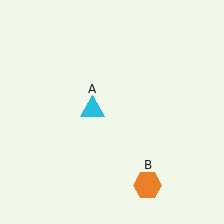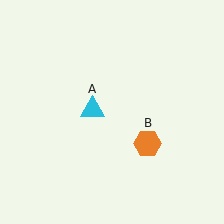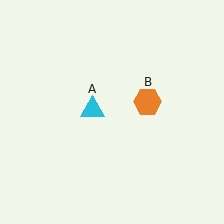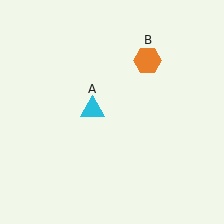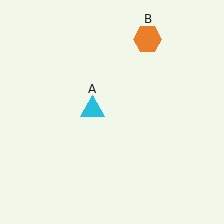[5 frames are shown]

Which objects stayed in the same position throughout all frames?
Cyan triangle (object A) remained stationary.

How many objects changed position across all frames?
1 object changed position: orange hexagon (object B).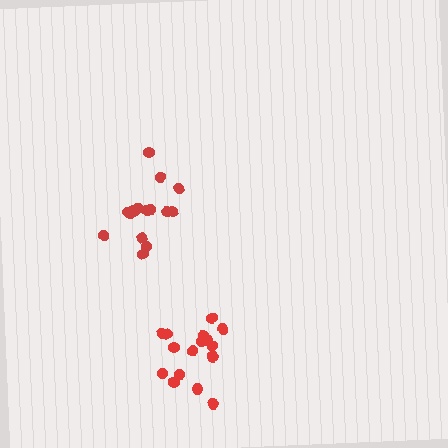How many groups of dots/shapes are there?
There are 2 groups.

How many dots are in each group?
Group 1: 15 dots, Group 2: 16 dots (31 total).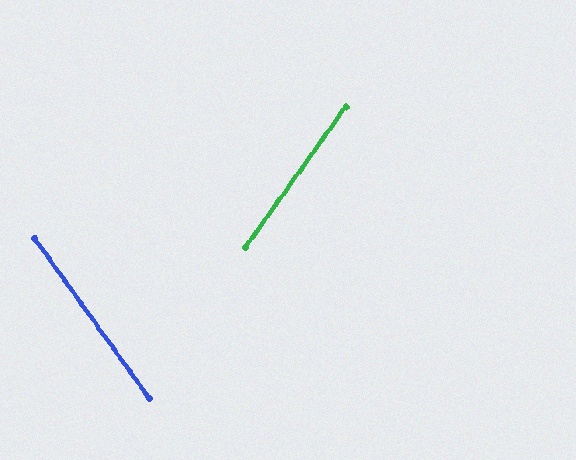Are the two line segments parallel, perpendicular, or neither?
Neither parallel nor perpendicular — they differ by about 71°.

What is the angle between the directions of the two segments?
Approximately 71 degrees.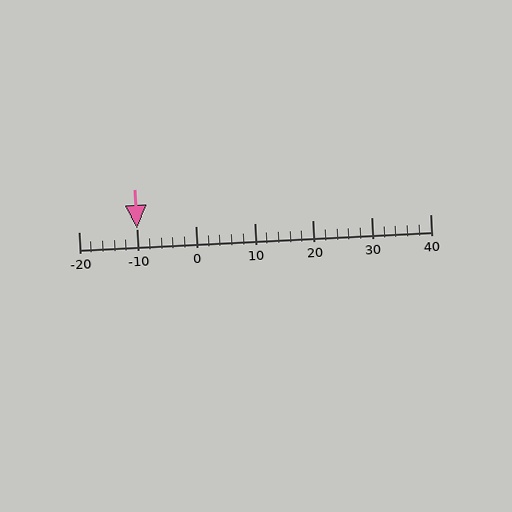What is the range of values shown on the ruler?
The ruler shows values from -20 to 40.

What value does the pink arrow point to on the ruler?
The pink arrow points to approximately -10.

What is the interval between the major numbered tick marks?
The major tick marks are spaced 10 units apart.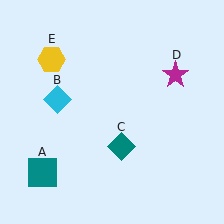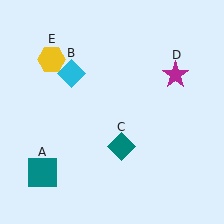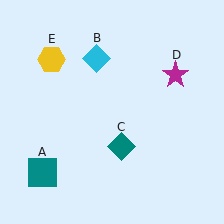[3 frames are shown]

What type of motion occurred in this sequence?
The cyan diamond (object B) rotated clockwise around the center of the scene.